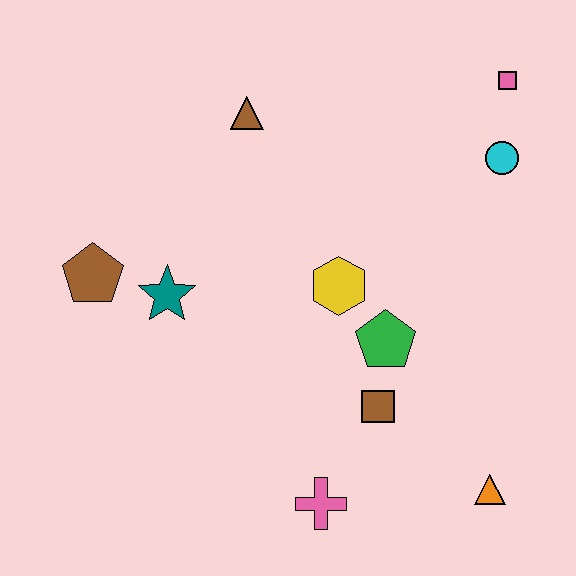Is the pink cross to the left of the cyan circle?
Yes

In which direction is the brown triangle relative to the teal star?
The brown triangle is above the teal star.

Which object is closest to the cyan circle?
The pink square is closest to the cyan circle.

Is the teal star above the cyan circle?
No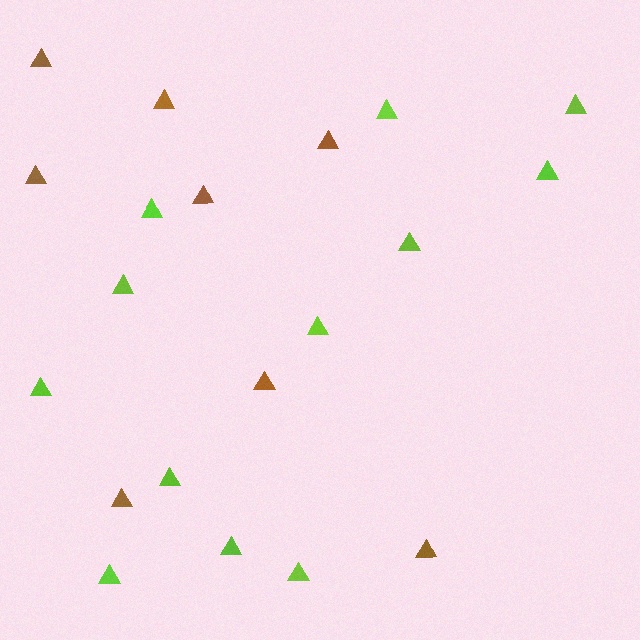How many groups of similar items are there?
There are 2 groups: one group of lime triangles (12) and one group of brown triangles (8).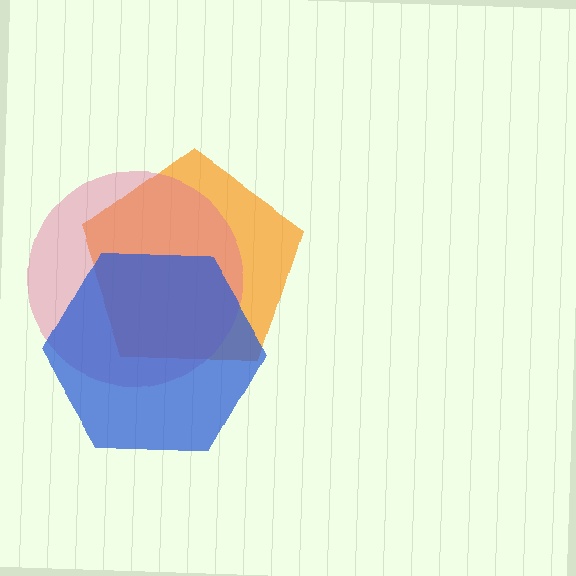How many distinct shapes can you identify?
There are 3 distinct shapes: an orange pentagon, a pink circle, a blue hexagon.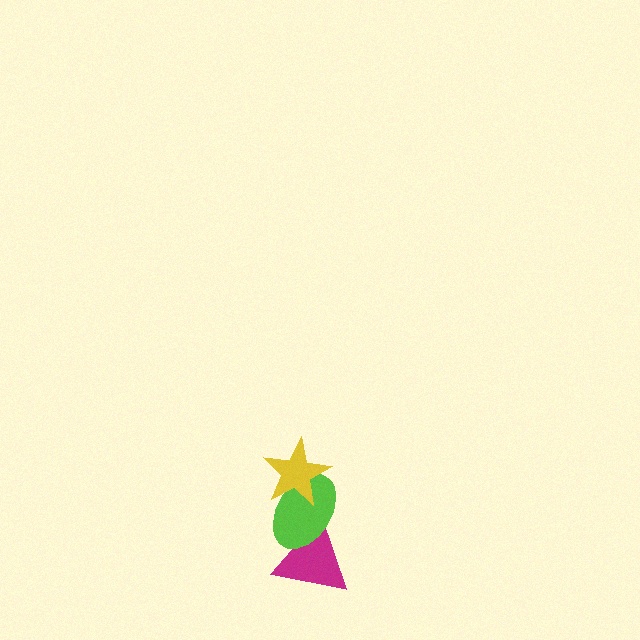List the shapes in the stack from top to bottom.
From top to bottom: the yellow star, the lime ellipse, the magenta triangle.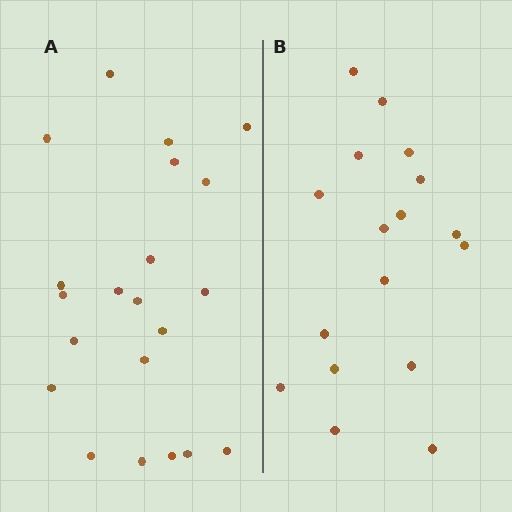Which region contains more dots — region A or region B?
Region A (the left region) has more dots.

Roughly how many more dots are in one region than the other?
Region A has about 4 more dots than region B.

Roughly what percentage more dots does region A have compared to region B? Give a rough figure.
About 25% more.